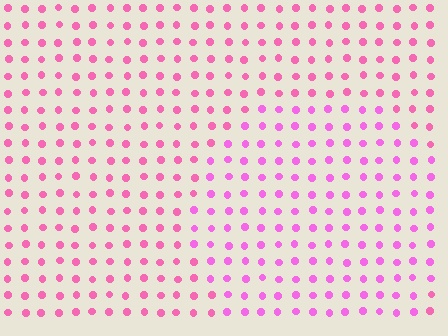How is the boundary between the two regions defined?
The boundary is defined purely by a slight shift in hue (about 22 degrees). Spacing, size, and orientation are identical on both sides.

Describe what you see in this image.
The image is filled with small pink elements in a uniform arrangement. A circle-shaped region is visible where the elements are tinted to a slightly different hue, forming a subtle color boundary.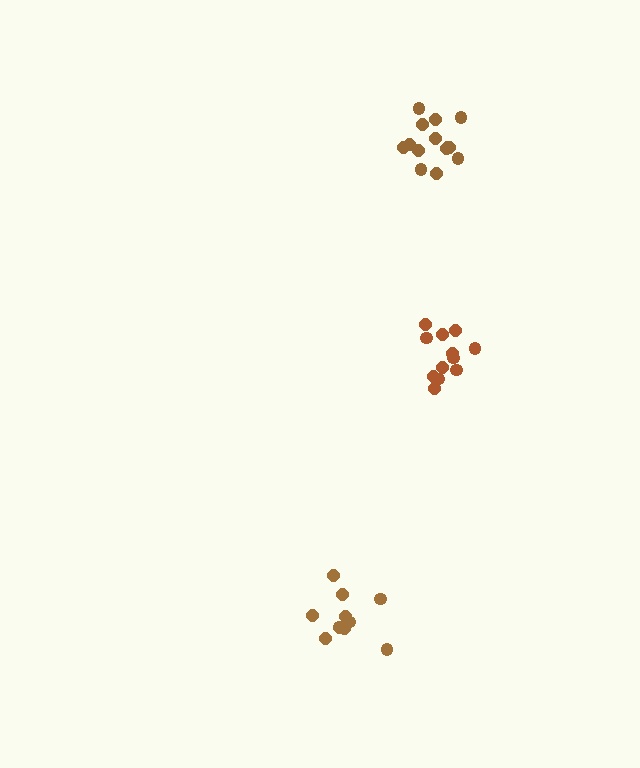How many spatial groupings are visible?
There are 3 spatial groupings.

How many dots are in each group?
Group 1: 12 dots, Group 2: 14 dots, Group 3: 11 dots (37 total).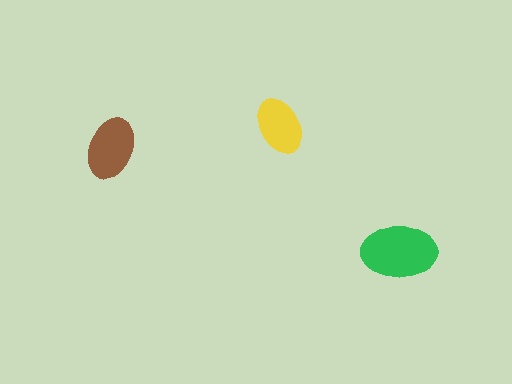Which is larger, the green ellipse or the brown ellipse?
The green one.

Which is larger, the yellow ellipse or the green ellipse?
The green one.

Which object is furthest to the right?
The green ellipse is rightmost.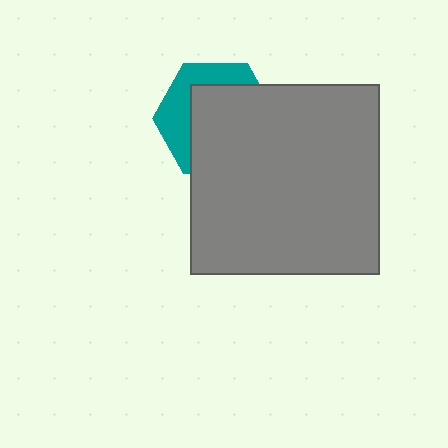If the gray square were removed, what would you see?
You would see the complete teal hexagon.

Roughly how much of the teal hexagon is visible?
A small part of it is visible (roughly 35%).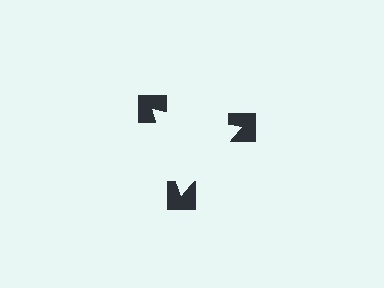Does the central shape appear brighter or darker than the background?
It typically appears slightly brighter than the background, even though no actual brightness change is drawn.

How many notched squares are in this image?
There are 3 — one at each vertex of the illusory triangle.